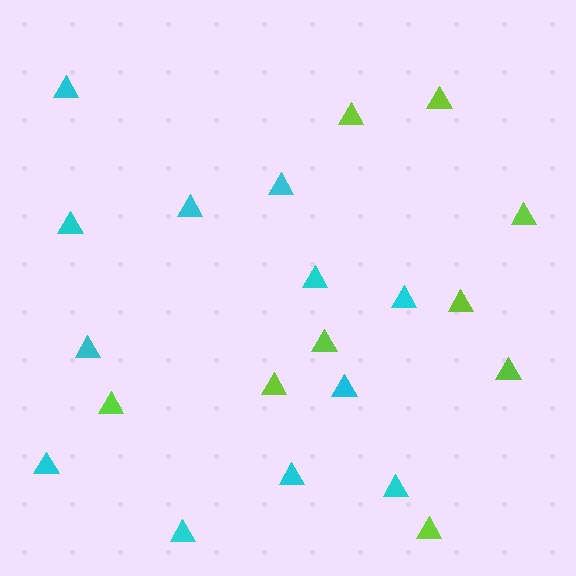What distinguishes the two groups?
There are 2 groups: one group of cyan triangles (12) and one group of lime triangles (9).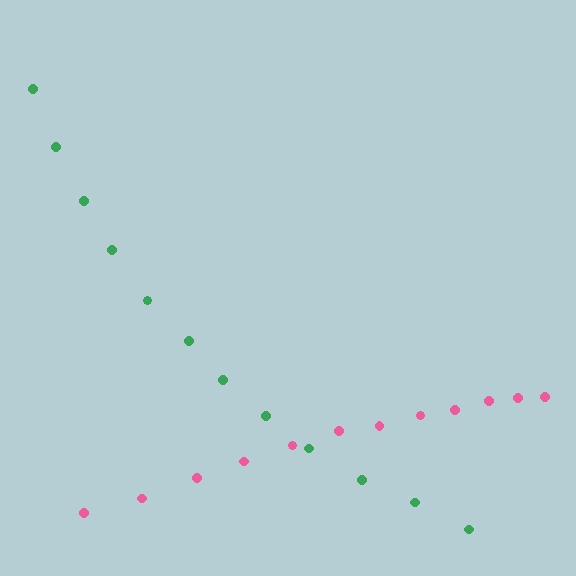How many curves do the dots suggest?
There are 2 distinct paths.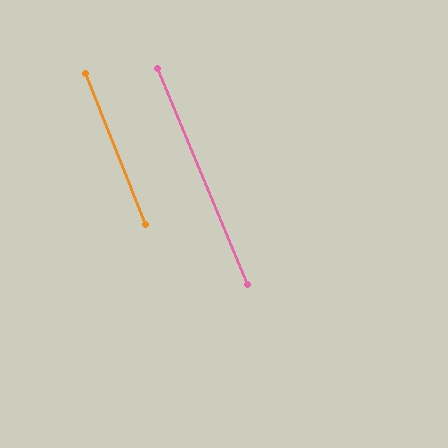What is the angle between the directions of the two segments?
Approximately 1 degree.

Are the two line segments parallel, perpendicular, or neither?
Parallel — their directions differ by only 0.9°.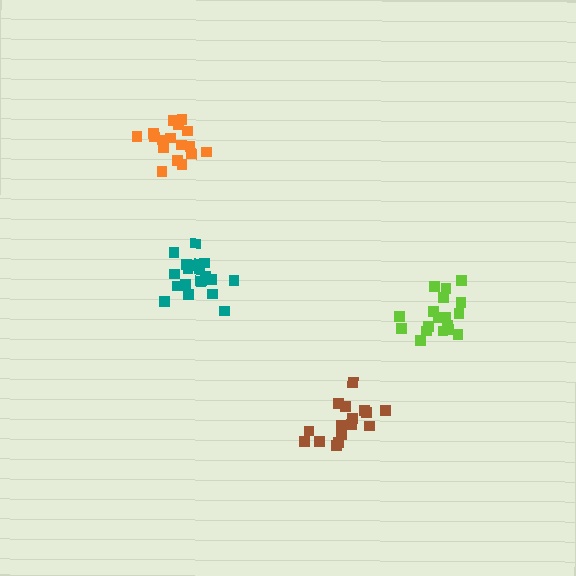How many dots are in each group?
Group 1: 16 dots, Group 2: 21 dots, Group 3: 17 dots, Group 4: 18 dots (72 total).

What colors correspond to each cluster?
The clusters are colored: brown, teal, orange, lime.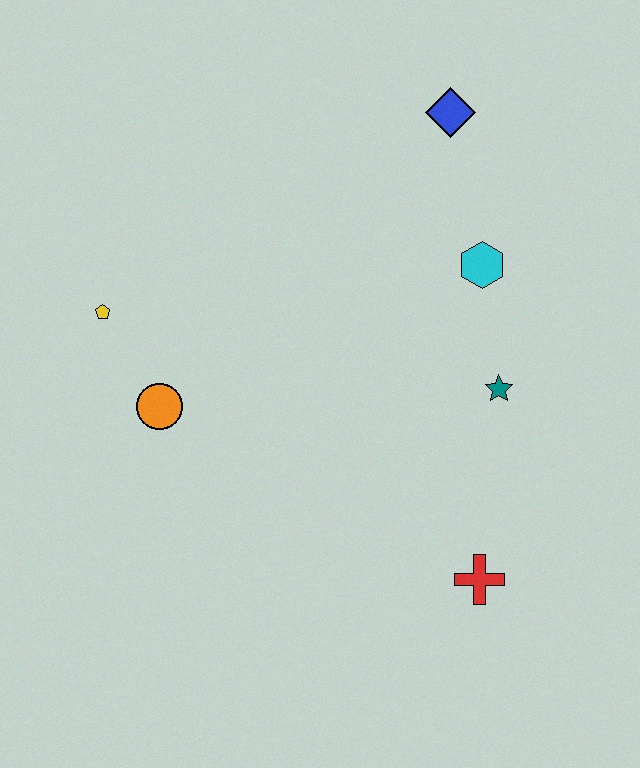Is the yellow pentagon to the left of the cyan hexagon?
Yes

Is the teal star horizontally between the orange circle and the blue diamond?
No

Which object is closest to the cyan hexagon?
The teal star is closest to the cyan hexagon.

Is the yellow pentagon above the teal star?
Yes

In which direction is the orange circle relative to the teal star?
The orange circle is to the left of the teal star.